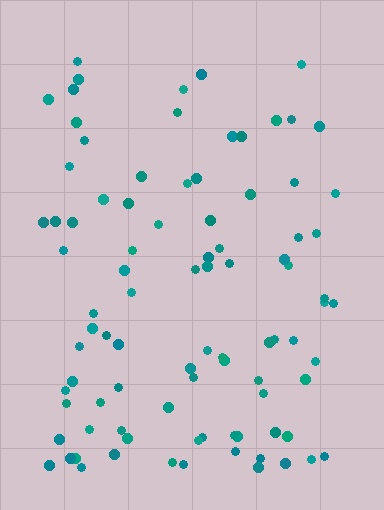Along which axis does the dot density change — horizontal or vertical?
Vertical.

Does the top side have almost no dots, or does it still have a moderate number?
Still a moderate number, just noticeably fewer than the bottom.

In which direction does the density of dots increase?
From top to bottom, with the bottom side densest.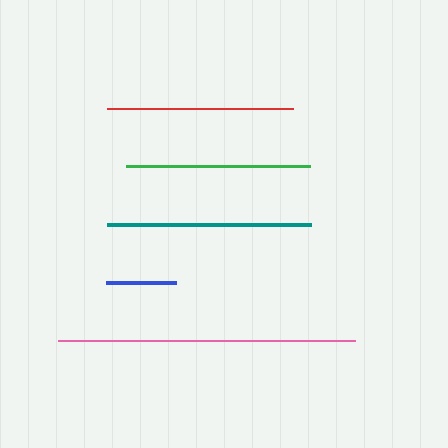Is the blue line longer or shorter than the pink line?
The pink line is longer than the blue line.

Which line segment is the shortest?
The blue line is the shortest at approximately 70 pixels.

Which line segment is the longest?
The pink line is the longest at approximately 297 pixels.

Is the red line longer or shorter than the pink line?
The pink line is longer than the red line.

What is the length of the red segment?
The red segment is approximately 186 pixels long.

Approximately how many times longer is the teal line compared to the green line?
The teal line is approximately 1.1 times the length of the green line.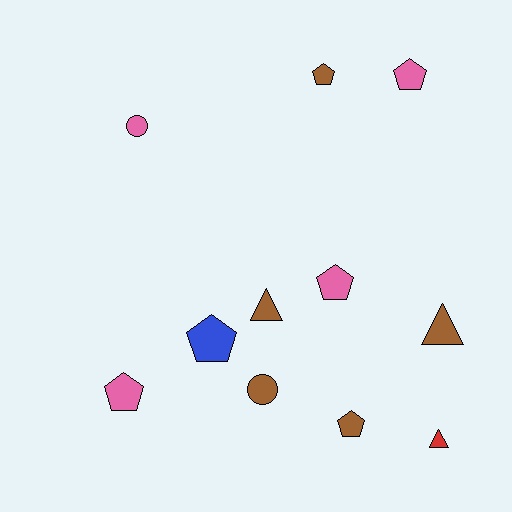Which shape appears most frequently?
Pentagon, with 6 objects.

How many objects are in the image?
There are 11 objects.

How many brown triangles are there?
There are 2 brown triangles.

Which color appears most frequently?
Brown, with 5 objects.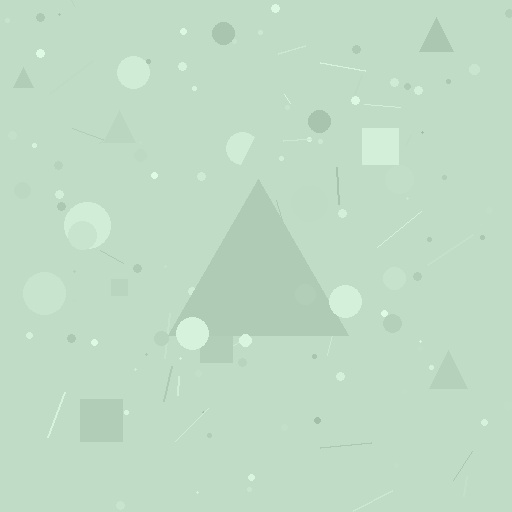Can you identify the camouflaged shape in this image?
The camouflaged shape is a triangle.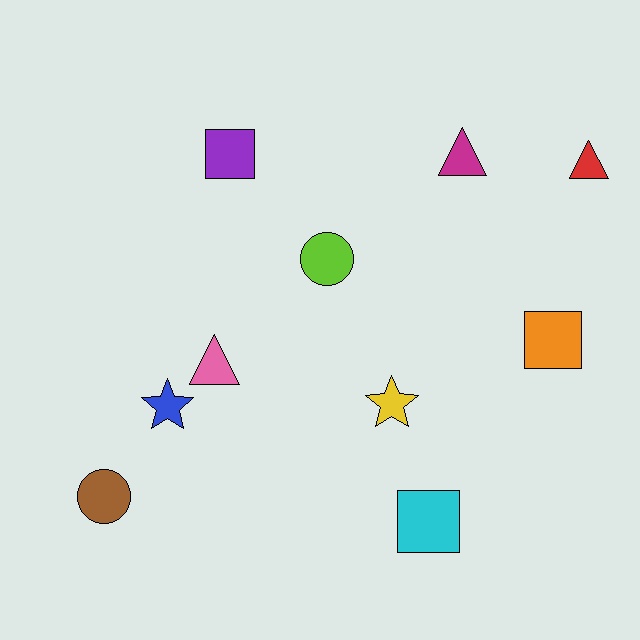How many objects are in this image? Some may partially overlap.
There are 10 objects.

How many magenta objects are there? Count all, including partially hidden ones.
There is 1 magenta object.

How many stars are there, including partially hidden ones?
There are 2 stars.